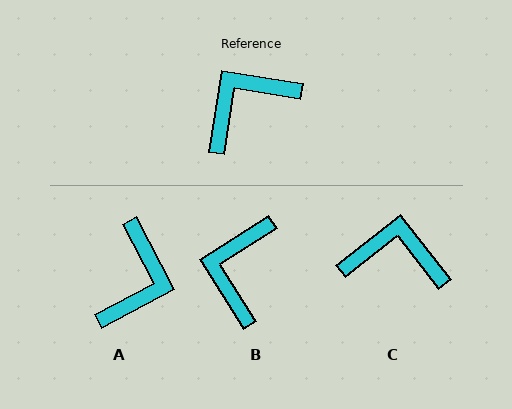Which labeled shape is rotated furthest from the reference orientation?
A, about 143 degrees away.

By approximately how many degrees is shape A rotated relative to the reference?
Approximately 143 degrees clockwise.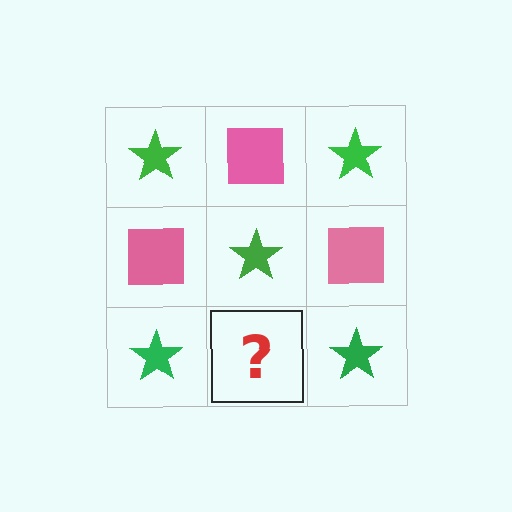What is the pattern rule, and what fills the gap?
The rule is that it alternates green star and pink square in a checkerboard pattern. The gap should be filled with a pink square.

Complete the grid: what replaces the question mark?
The question mark should be replaced with a pink square.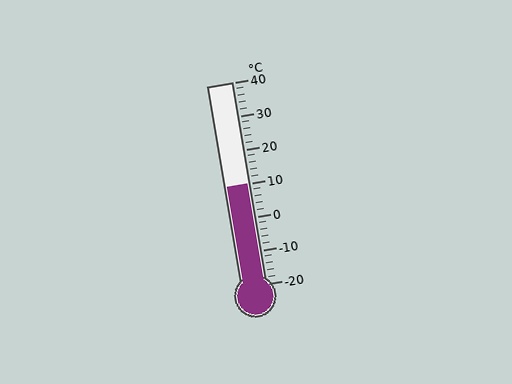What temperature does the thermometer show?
The thermometer shows approximately 10°C.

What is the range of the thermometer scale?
The thermometer scale ranges from -20°C to 40°C.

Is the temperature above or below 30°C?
The temperature is below 30°C.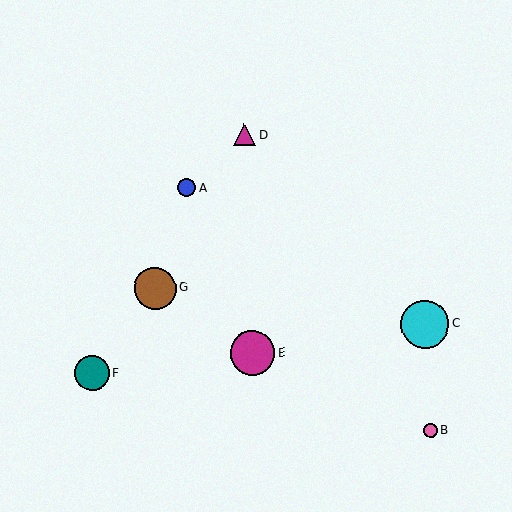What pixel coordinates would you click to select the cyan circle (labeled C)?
Click at (425, 324) to select the cyan circle C.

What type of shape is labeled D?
Shape D is a magenta triangle.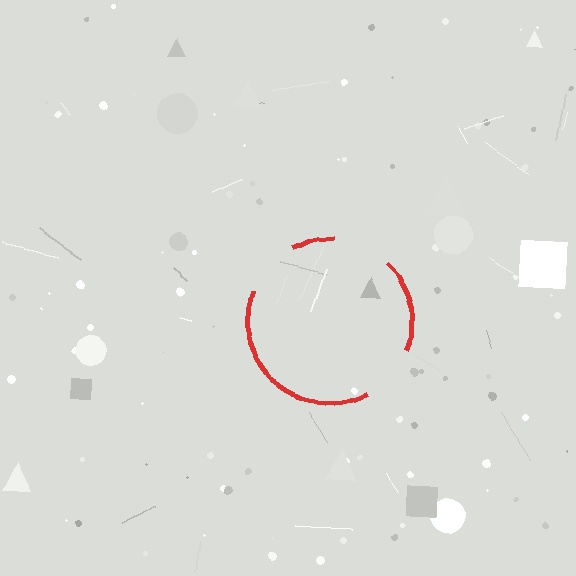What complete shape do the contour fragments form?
The contour fragments form a circle.